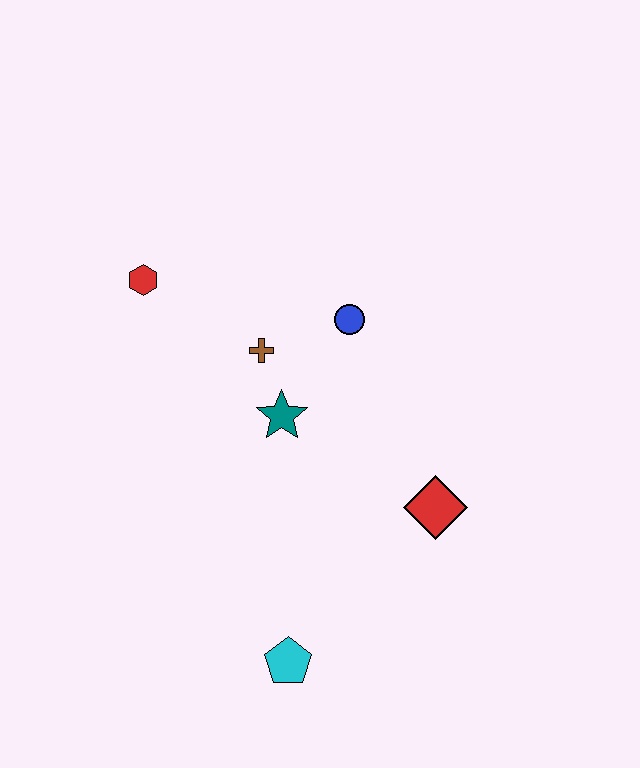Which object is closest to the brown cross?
The teal star is closest to the brown cross.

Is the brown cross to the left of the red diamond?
Yes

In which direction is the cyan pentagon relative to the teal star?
The cyan pentagon is below the teal star.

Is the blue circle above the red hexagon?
No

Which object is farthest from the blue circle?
The cyan pentagon is farthest from the blue circle.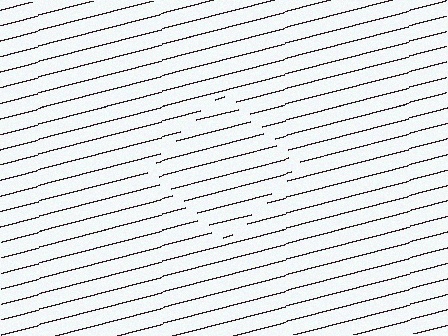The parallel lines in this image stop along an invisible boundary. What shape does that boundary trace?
An illusory square. The interior of the shape contains the same grating, shifted by half a period — the contour is defined by the phase discontinuity where line-ends from the inner and outer gratings abut.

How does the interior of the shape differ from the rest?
The interior of the shape contains the same grating, shifted by half a period — the contour is defined by the phase discontinuity where line-ends from the inner and outer gratings abut.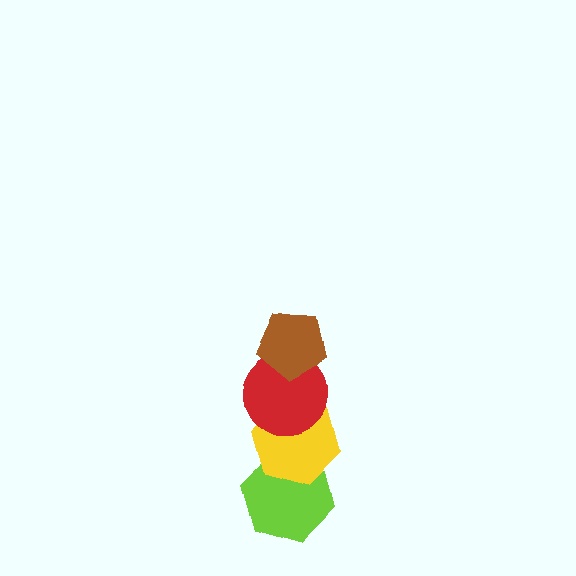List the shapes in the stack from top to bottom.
From top to bottom: the brown pentagon, the red circle, the yellow hexagon, the lime hexagon.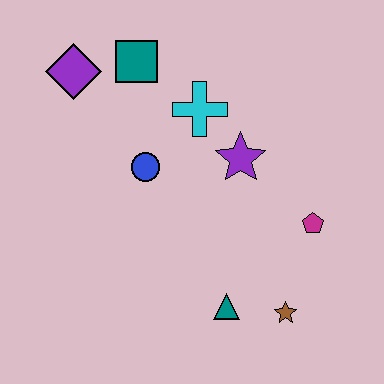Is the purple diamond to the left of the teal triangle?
Yes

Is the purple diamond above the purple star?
Yes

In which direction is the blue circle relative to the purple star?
The blue circle is to the left of the purple star.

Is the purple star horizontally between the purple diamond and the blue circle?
No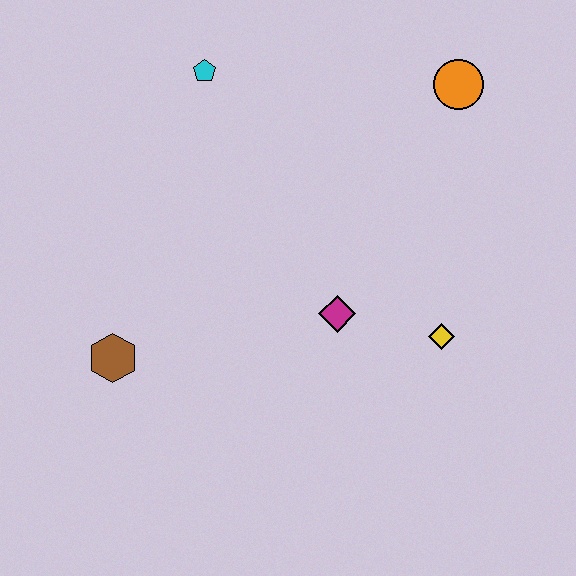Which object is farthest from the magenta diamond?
The cyan pentagon is farthest from the magenta diamond.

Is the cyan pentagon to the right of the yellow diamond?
No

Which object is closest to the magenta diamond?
The yellow diamond is closest to the magenta diamond.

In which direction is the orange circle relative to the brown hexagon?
The orange circle is to the right of the brown hexagon.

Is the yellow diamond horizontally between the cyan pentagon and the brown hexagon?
No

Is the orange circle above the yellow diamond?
Yes